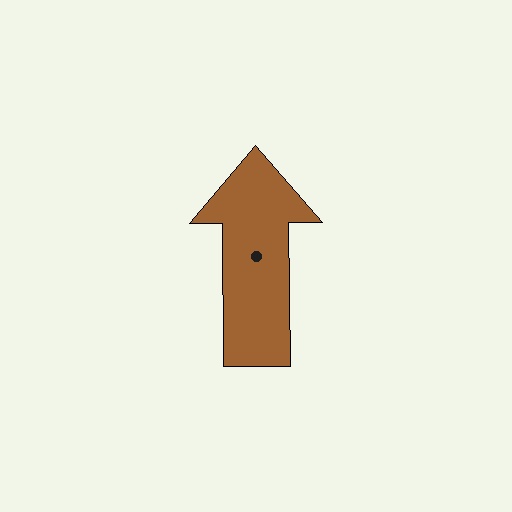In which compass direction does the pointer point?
North.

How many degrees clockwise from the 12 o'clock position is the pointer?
Approximately 360 degrees.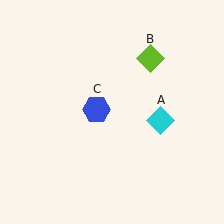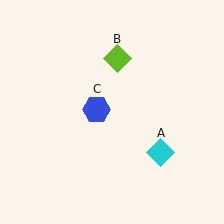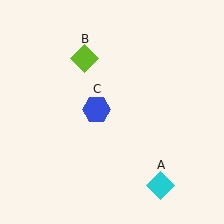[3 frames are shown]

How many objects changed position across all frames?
2 objects changed position: cyan diamond (object A), lime diamond (object B).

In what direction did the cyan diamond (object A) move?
The cyan diamond (object A) moved down.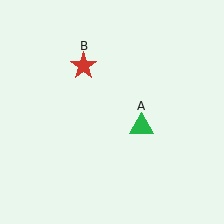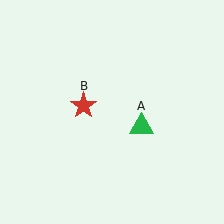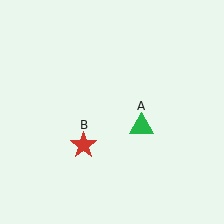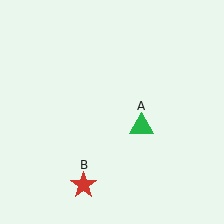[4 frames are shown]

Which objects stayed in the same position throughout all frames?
Green triangle (object A) remained stationary.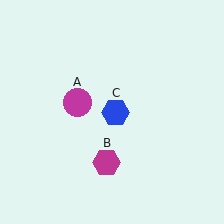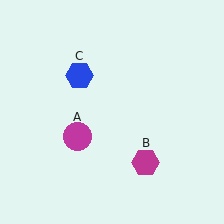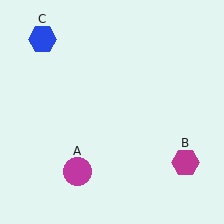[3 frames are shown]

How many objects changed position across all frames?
3 objects changed position: magenta circle (object A), magenta hexagon (object B), blue hexagon (object C).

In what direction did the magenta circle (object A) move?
The magenta circle (object A) moved down.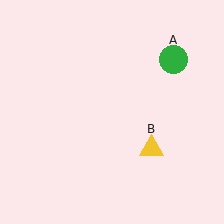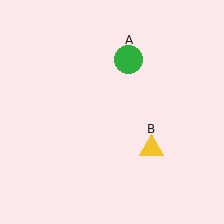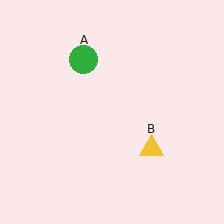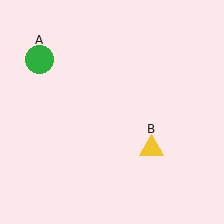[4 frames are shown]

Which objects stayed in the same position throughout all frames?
Yellow triangle (object B) remained stationary.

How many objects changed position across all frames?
1 object changed position: green circle (object A).